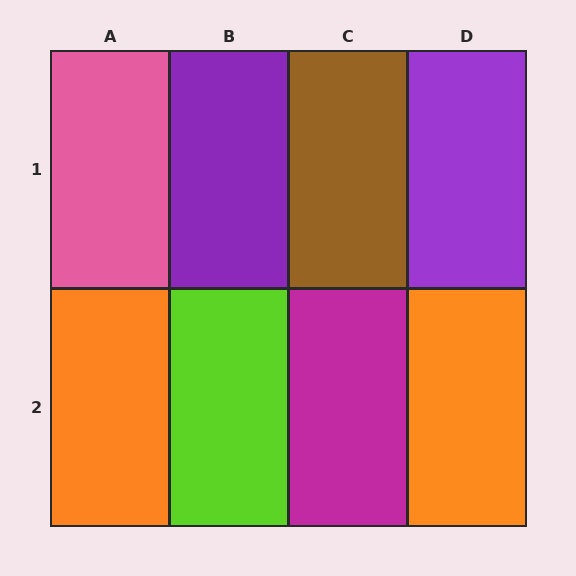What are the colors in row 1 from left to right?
Pink, purple, brown, purple.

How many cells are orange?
2 cells are orange.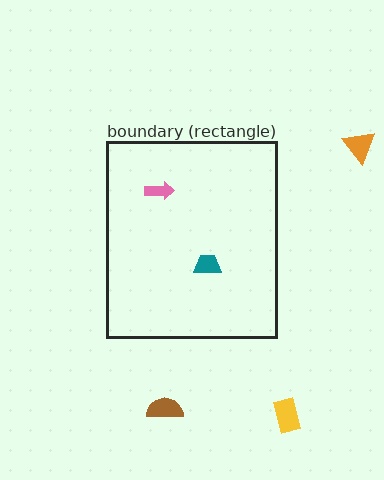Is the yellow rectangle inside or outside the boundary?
Outside.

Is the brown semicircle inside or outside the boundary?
Outside.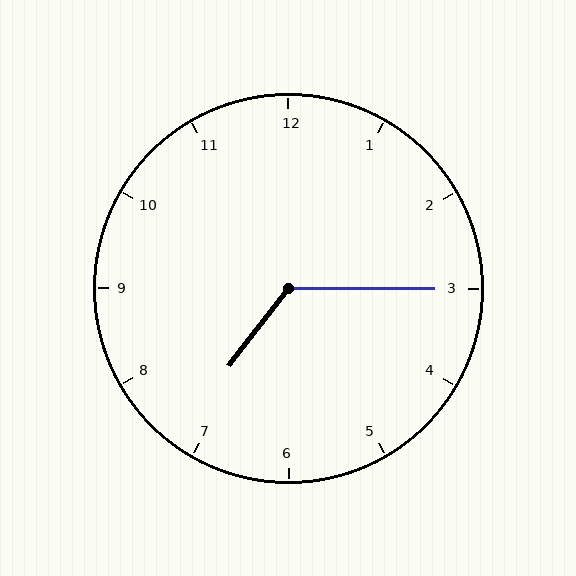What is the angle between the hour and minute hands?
Approximately 128 degrees.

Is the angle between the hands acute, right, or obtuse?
It is obtuse.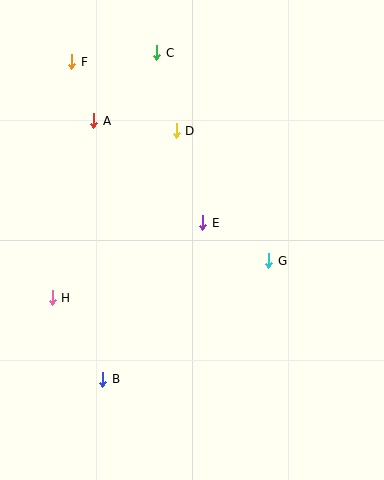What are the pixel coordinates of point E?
Point E is at (203, 223).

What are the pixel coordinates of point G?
Point G is at (269, 261).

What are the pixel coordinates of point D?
Point D is at (176, 131).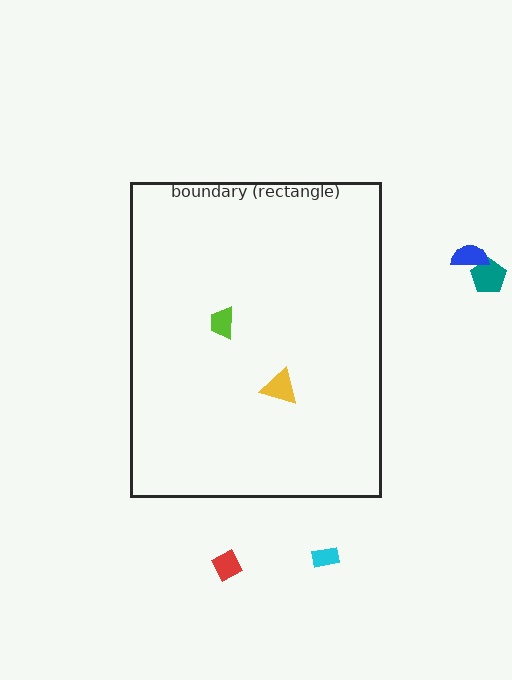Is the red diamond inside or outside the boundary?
Outside.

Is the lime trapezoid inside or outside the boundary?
Inside.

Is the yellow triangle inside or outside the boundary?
Inside.